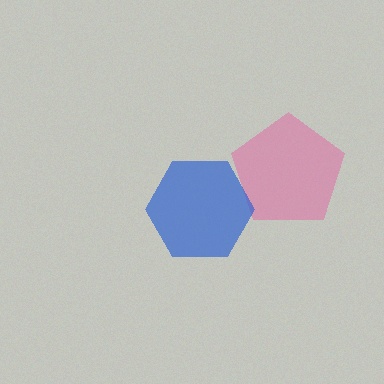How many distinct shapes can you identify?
There are 2 distinct shapes: a pink pentagon, a blue hexagon.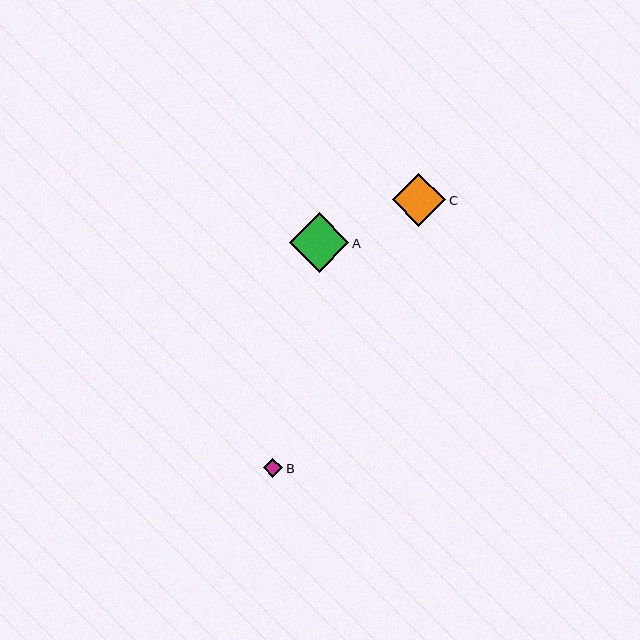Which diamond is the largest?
Diamond A is the largest with a size of approximately 59 pixels.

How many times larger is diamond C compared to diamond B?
Diamond C is approximately 2.7 times the size of diamond B.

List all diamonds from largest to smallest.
From largest to smallest: A, C, B.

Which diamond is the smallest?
Diamond B is the smallest with a size of approximately 20 pixels.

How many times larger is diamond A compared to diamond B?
Diamond A is approximately 3.0 times the size of diamond B.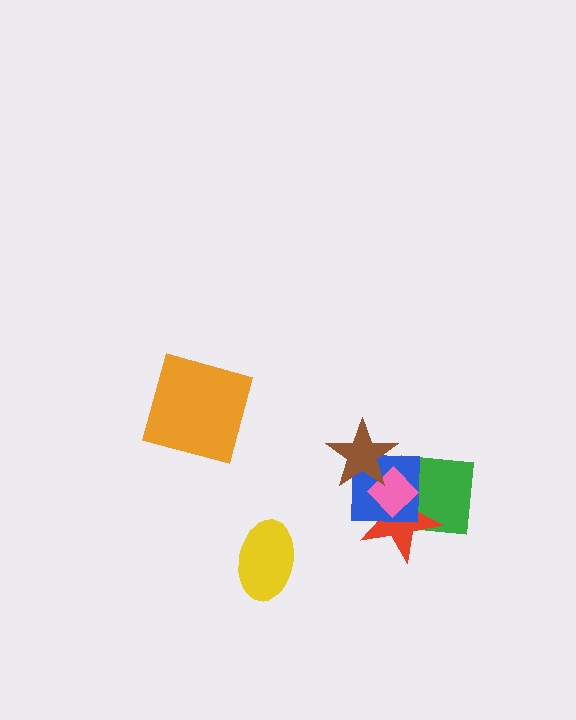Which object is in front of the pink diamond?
The brown star is in front of the pink diamond.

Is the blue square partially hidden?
Yes, it is partially covered by another shape.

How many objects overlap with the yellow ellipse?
0 objects overlap with the yellow ellipse.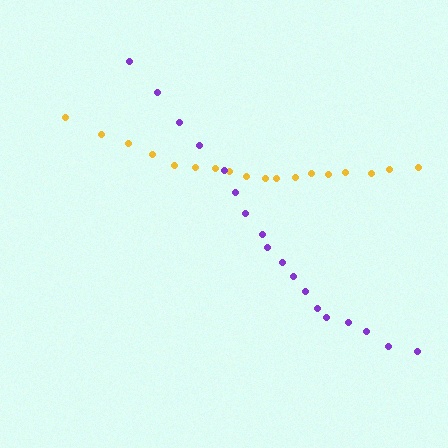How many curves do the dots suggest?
There are 2 distinct paths.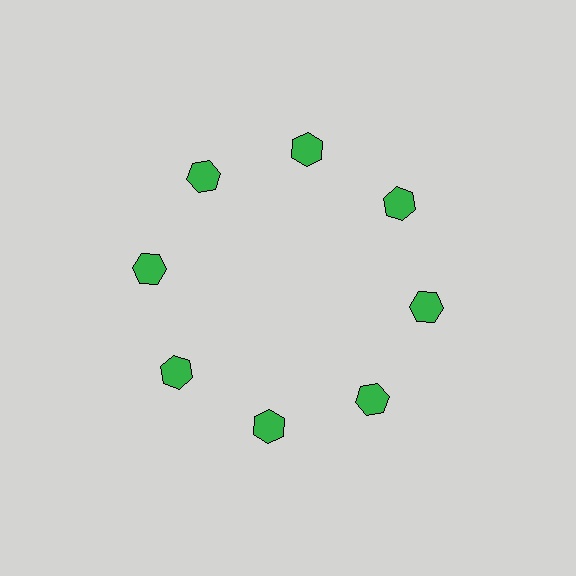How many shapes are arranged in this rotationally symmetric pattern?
There are 8 shapes, arranged in 8 groups of 1.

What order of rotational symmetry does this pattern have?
This pattern has 8-fold rotational symmetry.